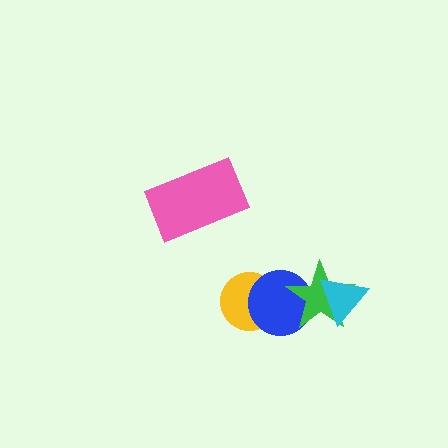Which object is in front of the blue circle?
The green star is in front of the blue circle.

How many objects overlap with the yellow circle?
1 object overlaps with the yellow circle.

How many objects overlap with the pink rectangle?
0 objects overlap with the pink rectangle.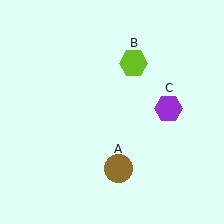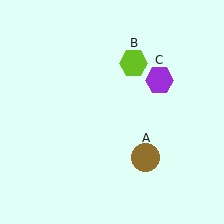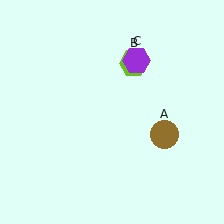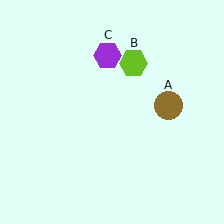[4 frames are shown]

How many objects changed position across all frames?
2 objects changed position: brown circle (object A), purple hexagon (object C).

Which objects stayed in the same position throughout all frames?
Lime hexagon (object B) remained stationary.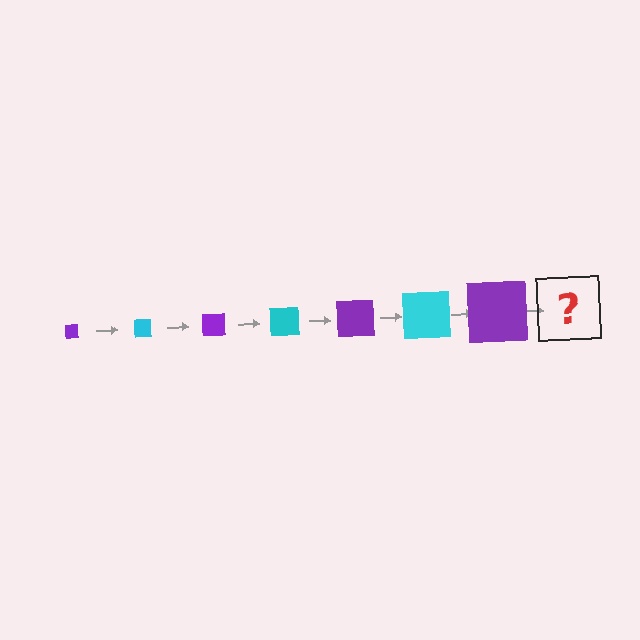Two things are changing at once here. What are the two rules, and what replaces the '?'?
The two rules are that the square grows larger each step and the color cycles through purple and cyan. The '?' should be a cyan square, larger than the previous one.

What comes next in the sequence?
The next element should be a cyan square, larger than the previous one.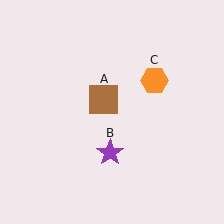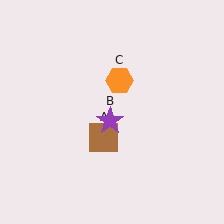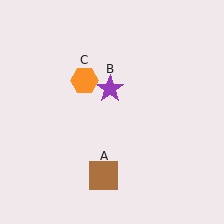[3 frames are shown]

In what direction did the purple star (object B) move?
The purple star (object B) moved up.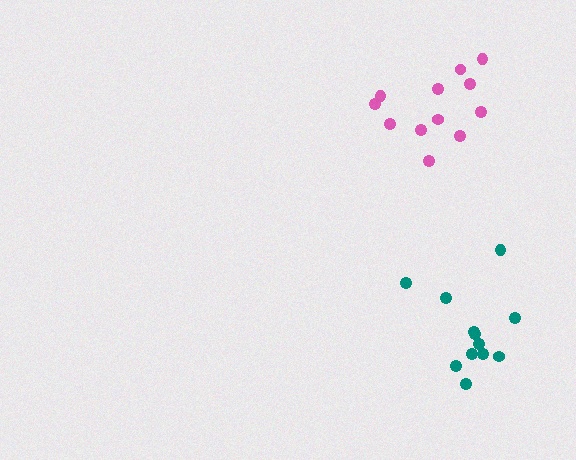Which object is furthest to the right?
The teal cluster is rightmost.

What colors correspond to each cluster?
The clusters are colored: pink, teal.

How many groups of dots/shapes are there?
There are 2 groups.